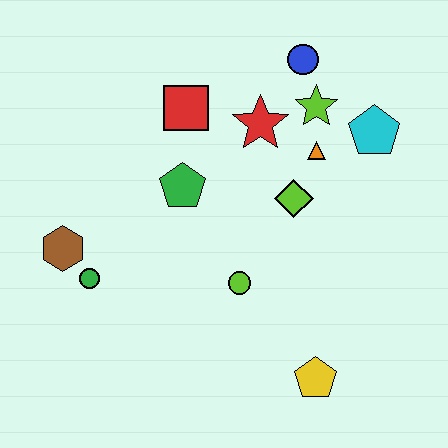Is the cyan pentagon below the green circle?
No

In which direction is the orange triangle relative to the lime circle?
The orange triangle is above the lime circle.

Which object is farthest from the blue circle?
The yellow pentagon is farthest from the blue circle.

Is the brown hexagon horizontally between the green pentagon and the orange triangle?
No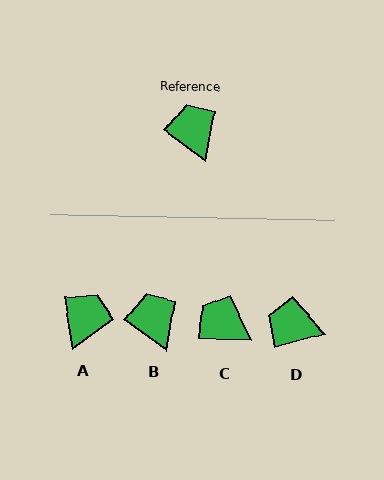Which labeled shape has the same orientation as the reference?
B.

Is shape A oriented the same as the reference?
No, it is off by about 43 degrees.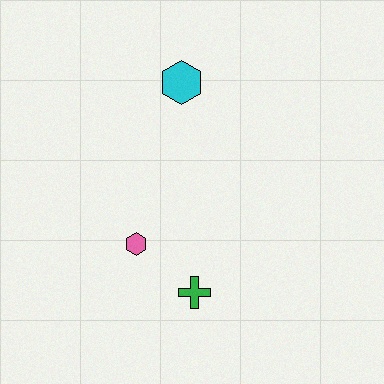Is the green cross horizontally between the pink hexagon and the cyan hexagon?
No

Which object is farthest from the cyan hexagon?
The green cross is farthest from the cyan hexagon.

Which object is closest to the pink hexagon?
The green cross is closest to the pink hexagon.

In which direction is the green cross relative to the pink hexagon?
The green cross is to the right of the pink hexagon.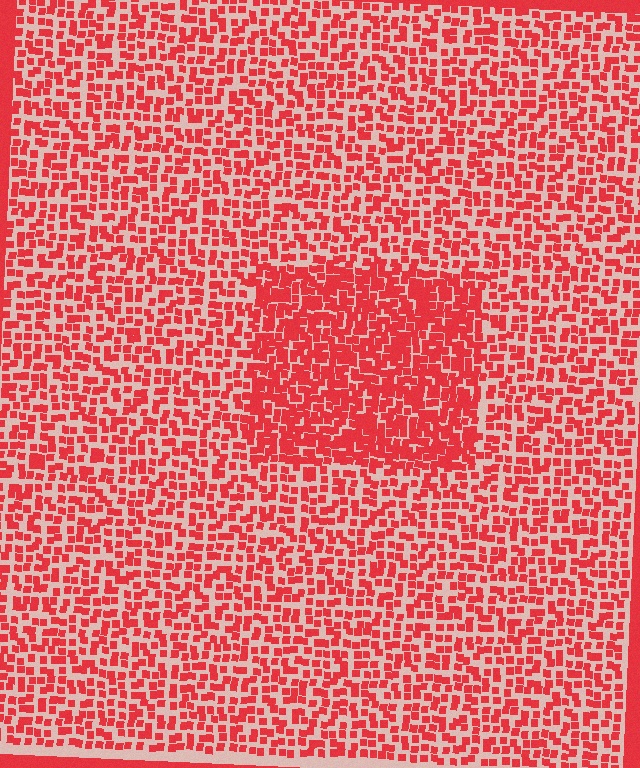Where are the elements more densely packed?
The elements are more densely packed inside the rectangle boundary.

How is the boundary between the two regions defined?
The boundary is defined by a change in element density (approximately 1.8x ratio). All elements are the same color, size, and shape.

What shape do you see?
I see a rectangle.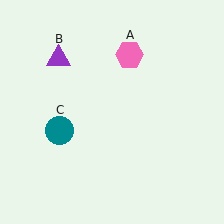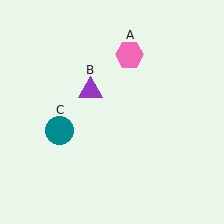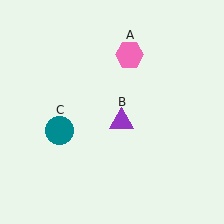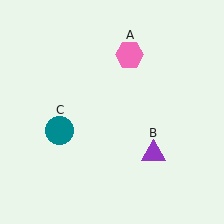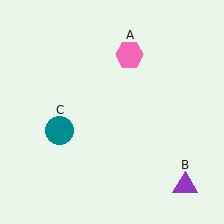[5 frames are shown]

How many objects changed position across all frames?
1 object changed position: purple triangle (object B).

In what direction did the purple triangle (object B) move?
The purple triangle (object B) moved down and to the right.